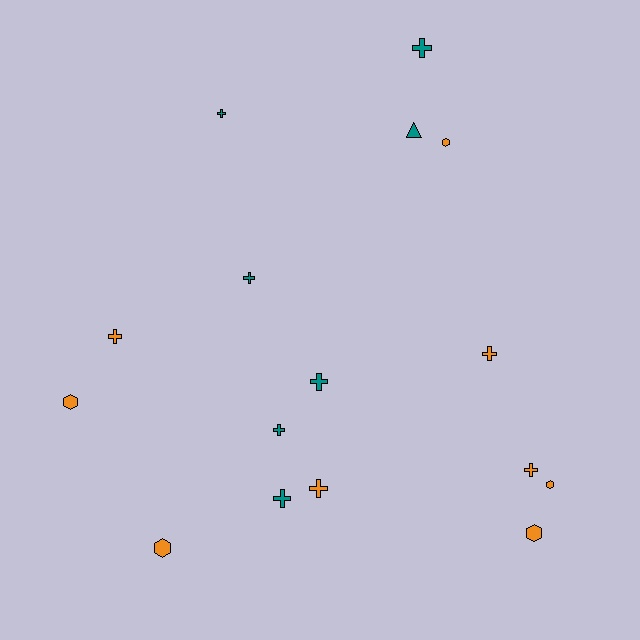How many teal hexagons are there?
There are no teal hexagons.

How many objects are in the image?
There are 16 objects.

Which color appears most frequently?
Orange, with 9 objects.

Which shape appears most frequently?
Cross, with 10 objects.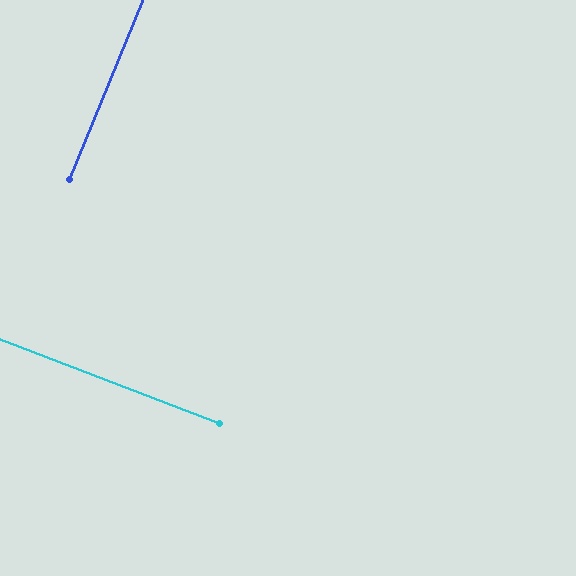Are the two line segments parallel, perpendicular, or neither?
Perpendicular — they meet at approximately 89°.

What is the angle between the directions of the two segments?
Approximately 89 degrees.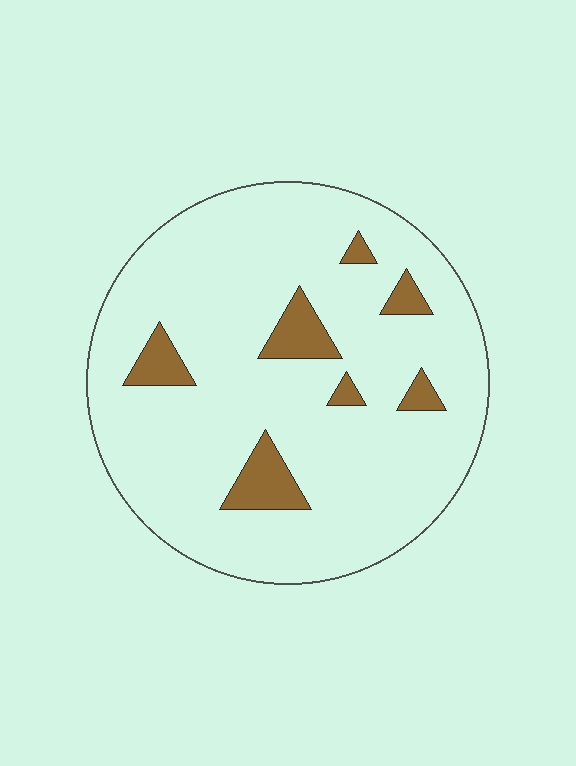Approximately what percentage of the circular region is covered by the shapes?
Approximately 10%.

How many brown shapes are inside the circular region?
7.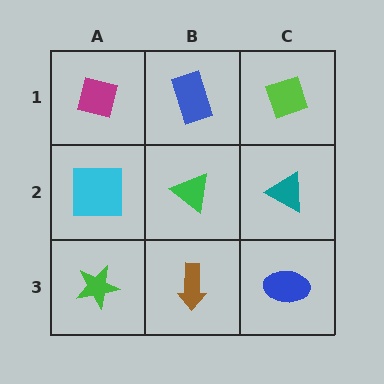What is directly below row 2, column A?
A green star.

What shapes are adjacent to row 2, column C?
A lime diamond (row 1, column C), a blue ellipse (row 3, column C), a green triangle (row 2, column B).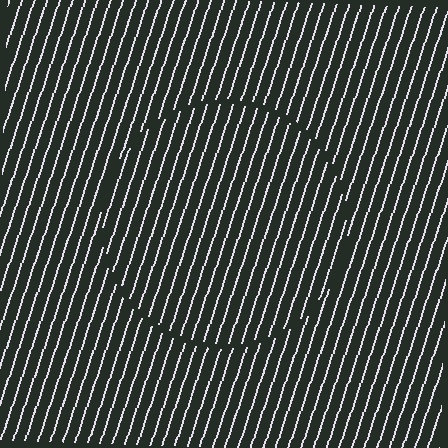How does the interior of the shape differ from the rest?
The interior of the shape contains the same grating, shifted by half a period — the contour is defined by the phase discontinuity where line-ends from the inner and outer gratings abut.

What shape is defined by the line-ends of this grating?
An illusory circle. The interior of the shape contains the same grating, shifted by half a period — the contour is defined by the phase discontinuity where line-ends from the inner and outer gratings abut.